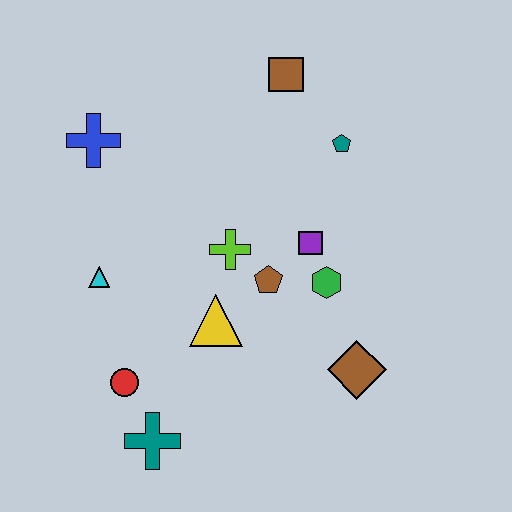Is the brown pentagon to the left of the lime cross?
No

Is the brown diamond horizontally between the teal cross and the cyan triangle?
No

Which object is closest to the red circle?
The teal cross is closest to the red circle.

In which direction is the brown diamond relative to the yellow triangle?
The brown diamond is to the right of the yellow triangle.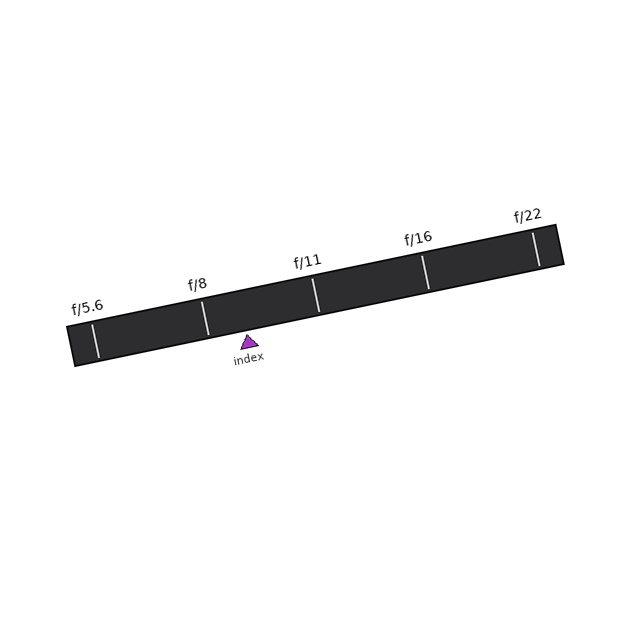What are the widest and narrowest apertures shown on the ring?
The widest aperture shown is f/5.6 and the narrowest is f/22.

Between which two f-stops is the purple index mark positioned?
The index mark is between f/8 and f/11.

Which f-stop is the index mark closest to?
The index mark is closest to f/8.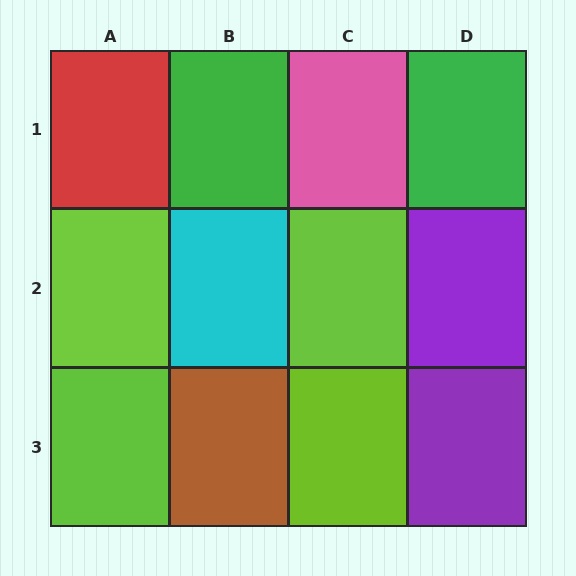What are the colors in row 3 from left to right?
Lime, brown, lime, purple.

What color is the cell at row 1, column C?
Pink.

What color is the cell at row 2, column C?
Lime.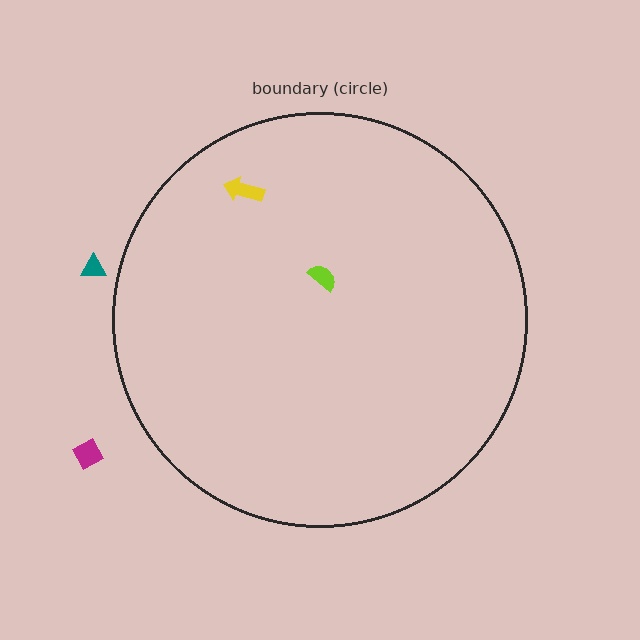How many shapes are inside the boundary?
2 inside, 2 outside.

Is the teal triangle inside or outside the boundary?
Outside.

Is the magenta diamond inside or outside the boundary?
Outside.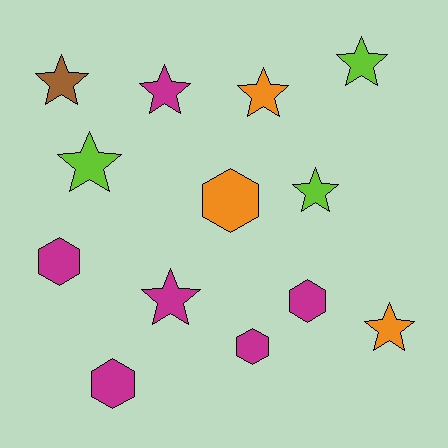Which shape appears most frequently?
Star, with 8 objects.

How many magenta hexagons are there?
There are 4 magenta hexagons.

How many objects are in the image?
There are 13 objects.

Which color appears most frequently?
Magenta, with 6 objects.